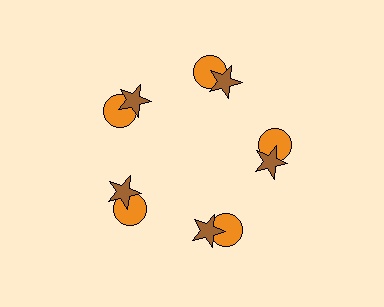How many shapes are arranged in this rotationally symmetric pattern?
There are 10 shapes, arranged in 5 groups of 2.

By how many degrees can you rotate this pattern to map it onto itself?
The pattern maps onto itself every 72 degrees of rotation.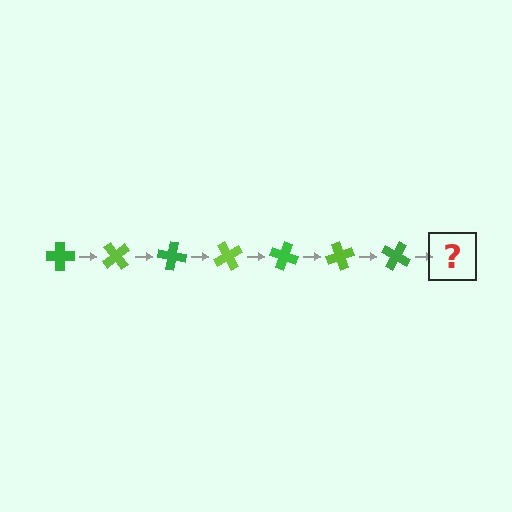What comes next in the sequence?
The next element should be a lime cross, rotated 350 degrees from the start.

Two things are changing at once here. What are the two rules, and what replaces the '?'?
The two rules are that it rotates 50 degrees each step and the color cycles through green and lime. The '?' should be a lime cross, rotated 350 degrees from the start.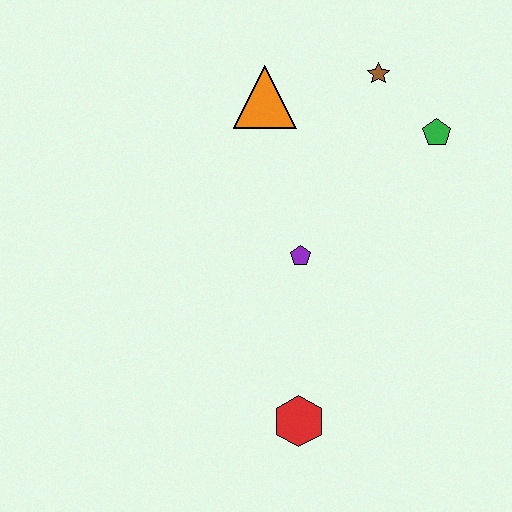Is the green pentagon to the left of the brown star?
No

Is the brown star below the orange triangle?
No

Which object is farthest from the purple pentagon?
The brown star is farthest from the purple pentagon.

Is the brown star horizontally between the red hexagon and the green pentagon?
Yes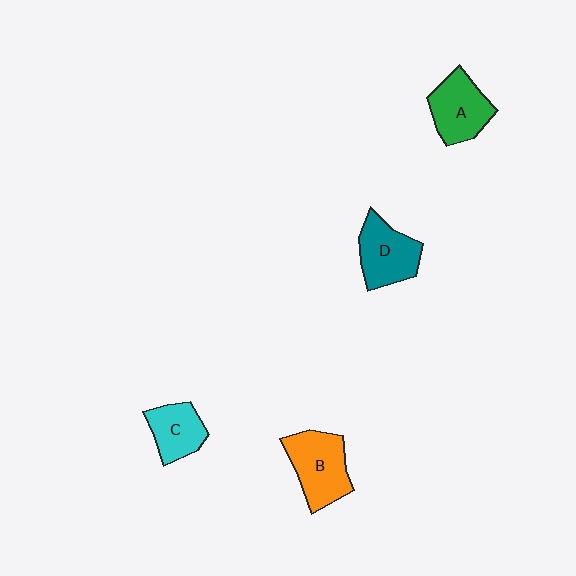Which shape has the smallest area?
Shape C (cyan).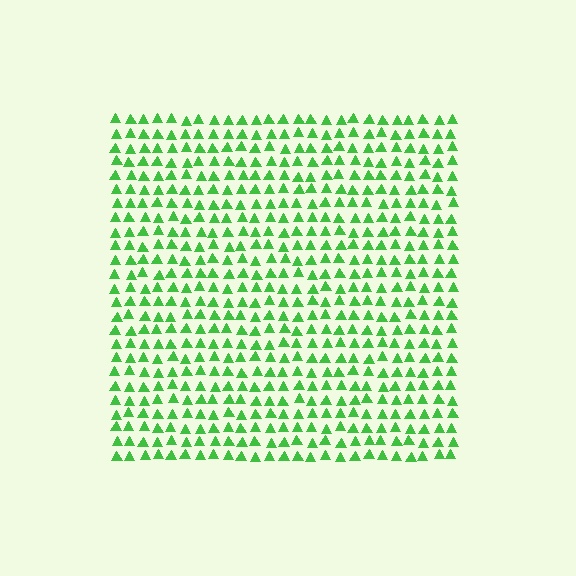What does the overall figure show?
The overall figure shows a square.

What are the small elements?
The small elements are triangles.